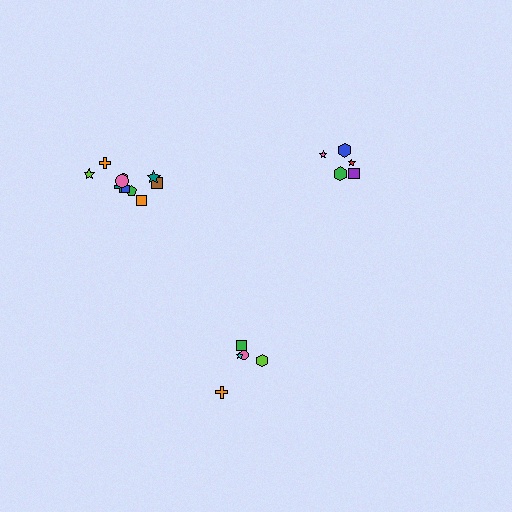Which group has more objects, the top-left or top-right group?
The top-left group.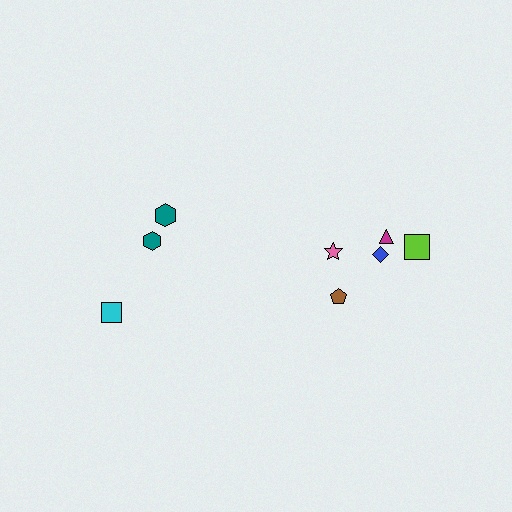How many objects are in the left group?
There are 3 objects.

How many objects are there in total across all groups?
There are 8 objects.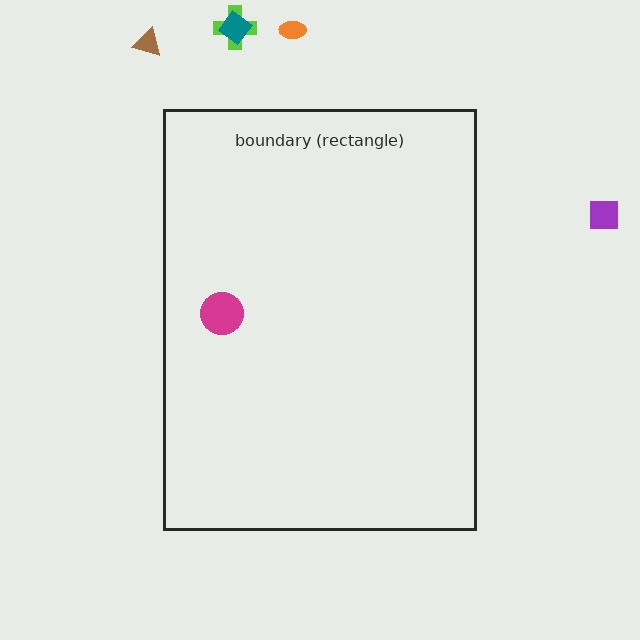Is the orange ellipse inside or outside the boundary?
Outside.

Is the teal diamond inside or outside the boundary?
Outside.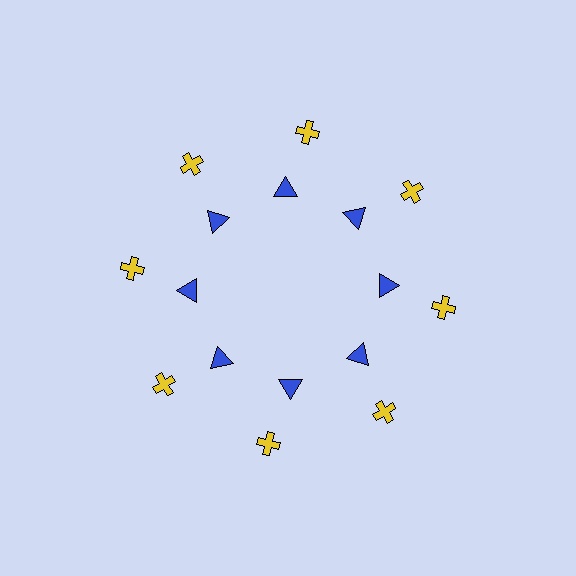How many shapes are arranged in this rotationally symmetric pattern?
There are 16 shapes, arranged in 8 groups of 2.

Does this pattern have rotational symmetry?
Yes, this pattern has 8-fold rotational symmetry. It looks the same after rotating 45 degrees around the center.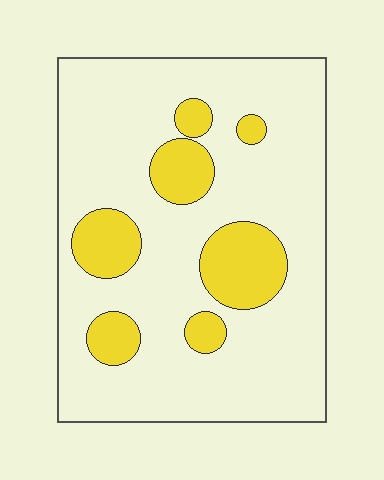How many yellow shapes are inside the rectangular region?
7.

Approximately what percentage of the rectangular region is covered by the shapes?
Approximately 20%.